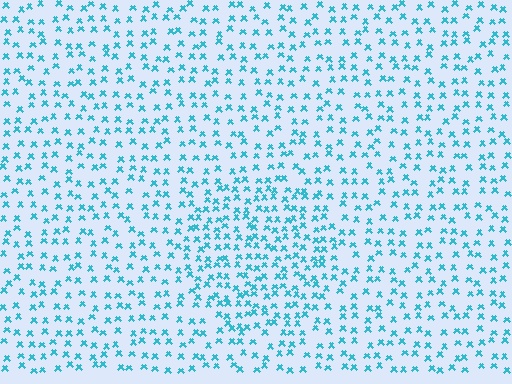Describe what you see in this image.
The image contains small cyan elements arranged at two different densities. A circle-shaped region is visible where the elements are more densely packed than the surrounding area.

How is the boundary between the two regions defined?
The boundary is defined by a change in element density (approximately 1.7x ratio). All elements are the same color, size, and shape.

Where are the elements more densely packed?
The elements are more densely packed inside the circle boundary.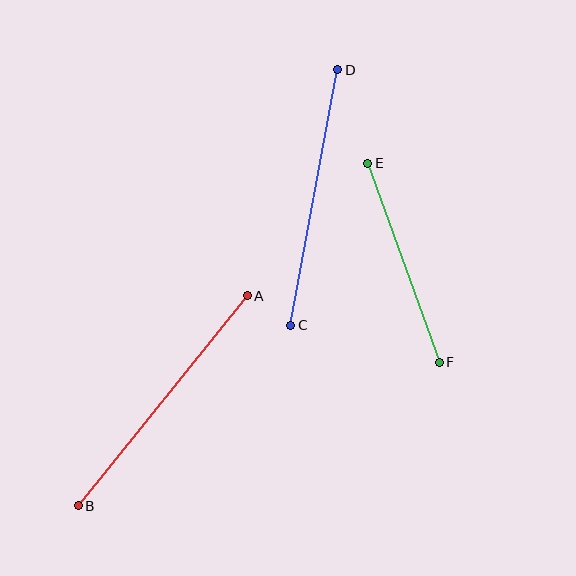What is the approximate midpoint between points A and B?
The midpoint is at approximately (163, 401) pixels.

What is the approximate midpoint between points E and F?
The midpoint is at approximately (403, 263) pixels.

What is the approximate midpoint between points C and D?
The midpoint is at approximately (314, 197) pixels.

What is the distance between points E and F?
The distance is approximately 211 pixels.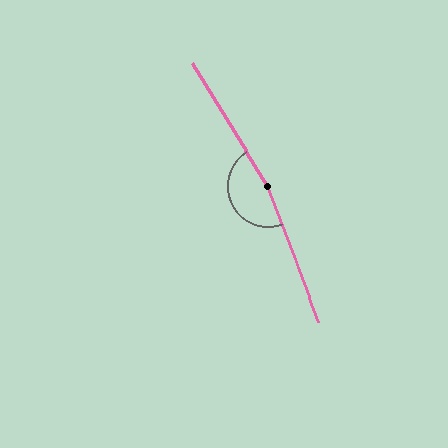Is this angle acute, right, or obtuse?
It is obtuse.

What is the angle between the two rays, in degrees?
Approximately 169 degrees.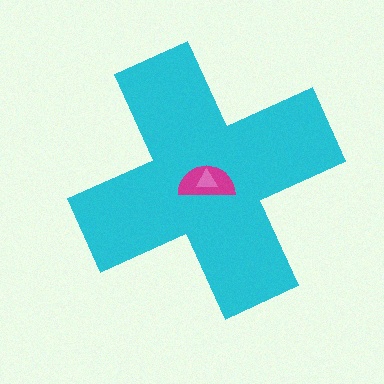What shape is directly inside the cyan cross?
The magenta semicircle.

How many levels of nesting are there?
3.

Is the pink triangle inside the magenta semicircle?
Yes.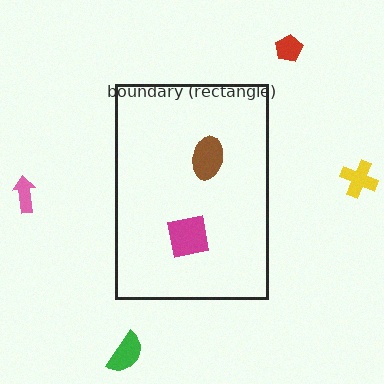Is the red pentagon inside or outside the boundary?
Outside.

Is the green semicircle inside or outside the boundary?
Outside.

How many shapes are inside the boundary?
2 inside, 4 outside.